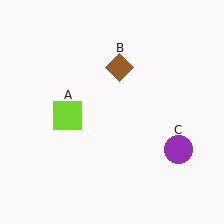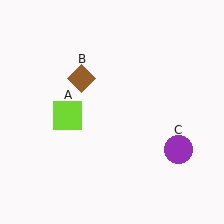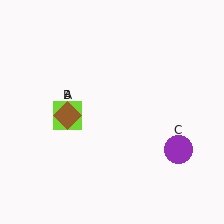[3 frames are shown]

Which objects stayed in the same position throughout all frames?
Lime square (object A) and purple circle (object C) remained stationary.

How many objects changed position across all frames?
1 object changed position: brown diamond (object B).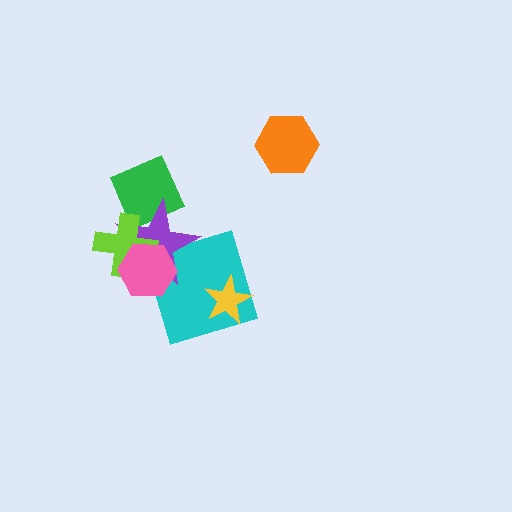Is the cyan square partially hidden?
Yes, it is partially covered by another shape.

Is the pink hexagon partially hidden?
No, no other shape covers it.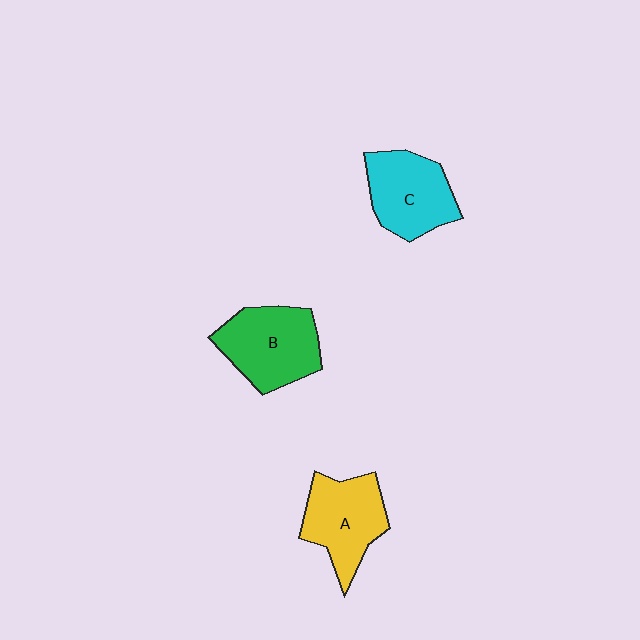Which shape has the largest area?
Shape B (green).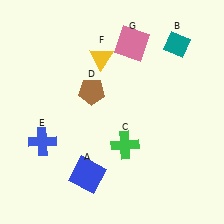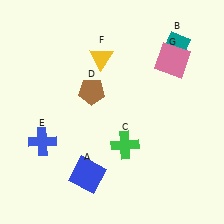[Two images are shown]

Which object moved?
The pink square (G) moved right.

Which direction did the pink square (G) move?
The pink square (G) moved right.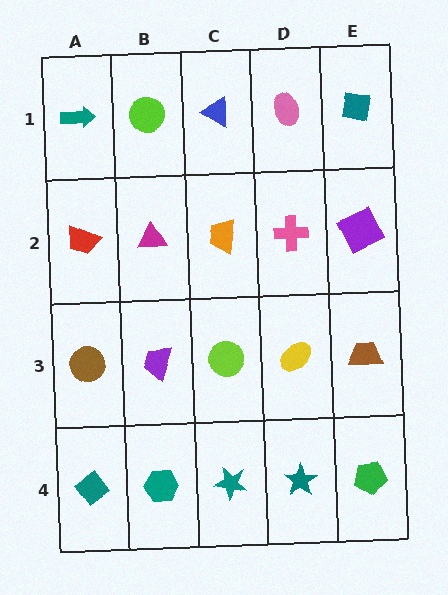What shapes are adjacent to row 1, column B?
A magenta triangle (row 2, column B), a teal arrow (row 1, column A), a blue triangle (row 1, column C).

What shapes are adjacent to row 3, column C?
An orange trapezoid (row 2, column C), a teal star (row 4, column C), a purple trapezoid (row 3, column B), a yellow ellipse (row 3, column D).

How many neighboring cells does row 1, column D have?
3.